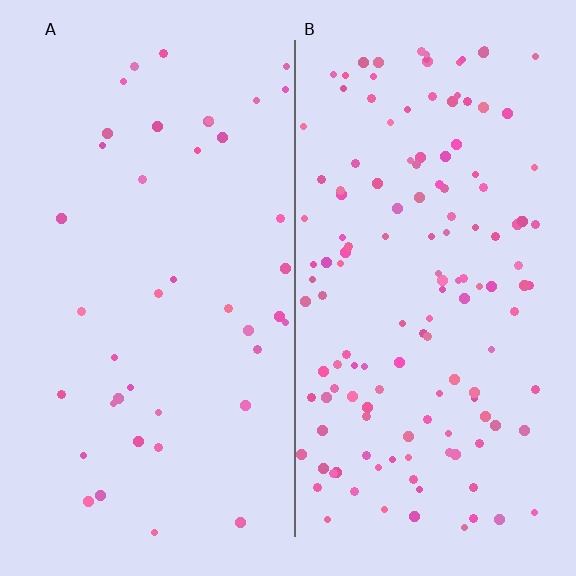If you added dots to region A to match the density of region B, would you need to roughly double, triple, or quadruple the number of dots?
Approximately triple.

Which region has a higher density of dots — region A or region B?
B (the right).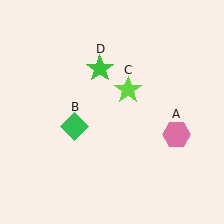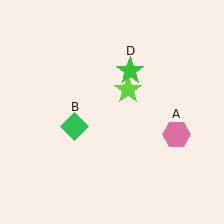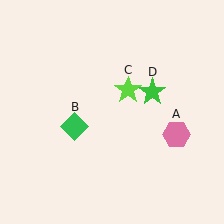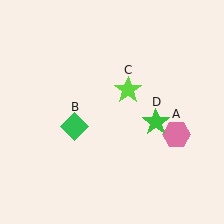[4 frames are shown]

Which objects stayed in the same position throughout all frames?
Pink hexagon (object A) and green diamond (object B) and lime star (object C) remained stationary.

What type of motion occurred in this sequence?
The green star (object D) rotated clockwise around the center of the scene.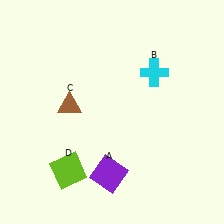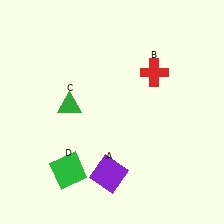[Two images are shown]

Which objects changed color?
B changed from cyan to red. C changed from brown to green. D changed from lime to green.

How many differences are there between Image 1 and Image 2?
There are 3 differences between the two images.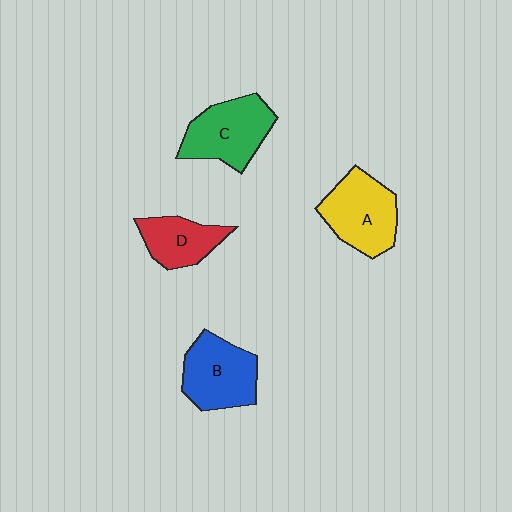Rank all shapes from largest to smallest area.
From largest to smallest: A (yellow), C (green), B (blue), D (red).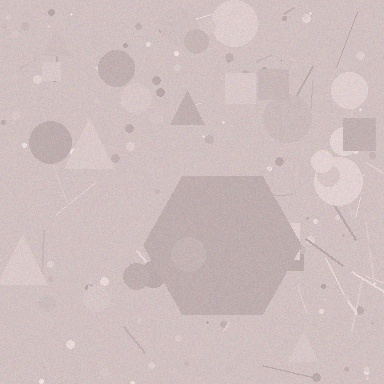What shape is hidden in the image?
A hexagon is hidden in the image.